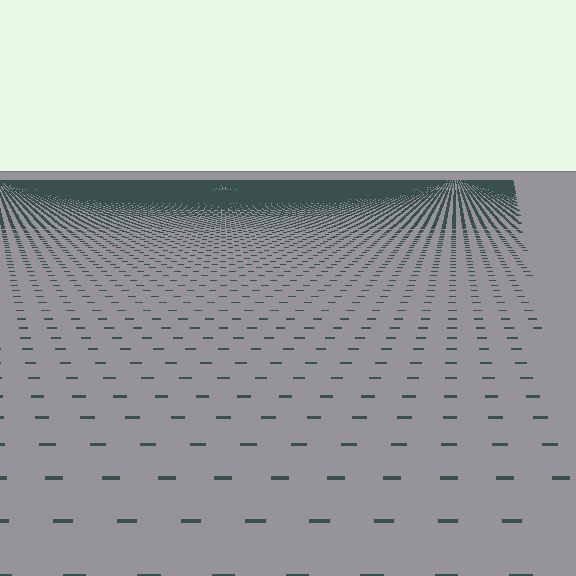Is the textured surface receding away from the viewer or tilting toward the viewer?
The surface is receding away from the viewer. Texture elements get smaller and denser toward the top.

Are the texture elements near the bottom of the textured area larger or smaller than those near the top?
Larger. Near the bottom, elements are closer to the viewer and appear at a bigger on-screen size.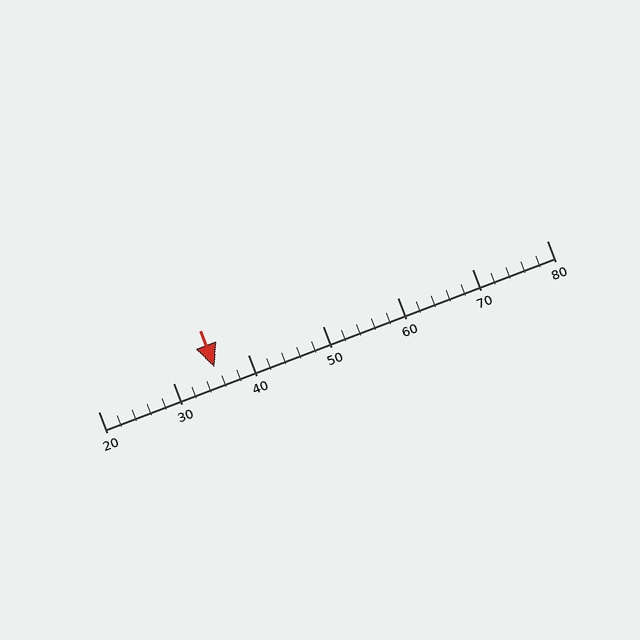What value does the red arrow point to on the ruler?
The red arrow points to approximately 36.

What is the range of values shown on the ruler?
The ruler shows values from 20 to 80.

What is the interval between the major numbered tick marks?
The major tick marks are spaced 10 units apart.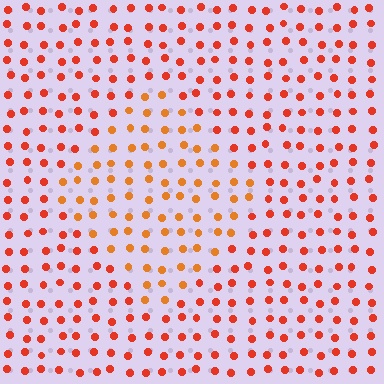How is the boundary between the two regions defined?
The boundary is defined purely by a slight shift in hue (about 23 degrees). Spacing, size, and orientation are identical on both sides.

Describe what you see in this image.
The image is filled with small red elements in a uniform arrangement. A diamond-shaped region is visible where the elements are tinted to a slightly different hue, forming a subtle color boundary.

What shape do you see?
I see a diamond.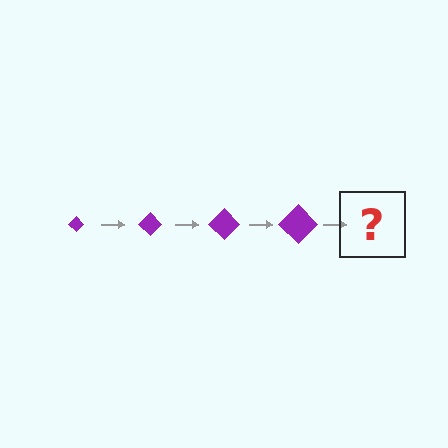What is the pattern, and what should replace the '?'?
The pattern is that the diamond gets progressively larger each step. The '?' should be a purple diamond, larger than the previous one.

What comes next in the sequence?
The next element should be a purple diamond, larger than the previous one.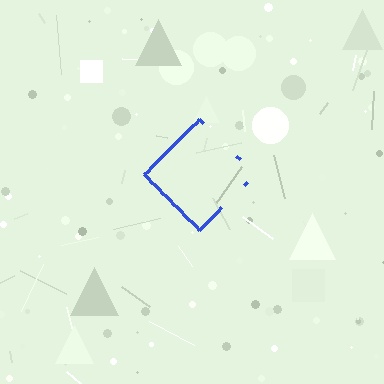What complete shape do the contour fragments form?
The contour fragments form a diamond.